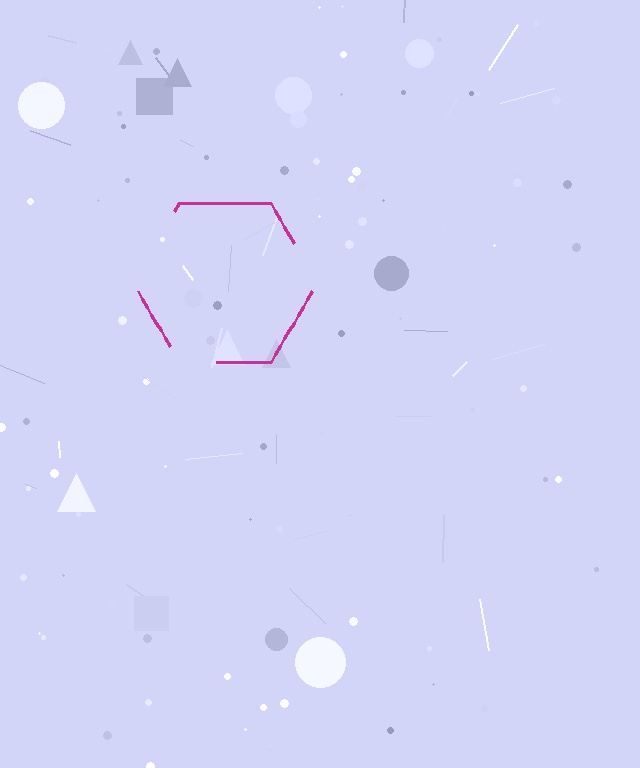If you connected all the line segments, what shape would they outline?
They would outline a hexagon.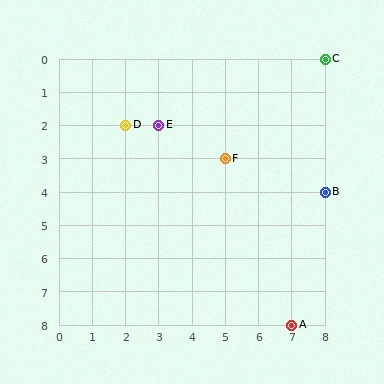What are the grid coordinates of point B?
Point B is at grid coordinates (8, 4).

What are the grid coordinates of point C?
Point C is at grid coordinates (8, 0).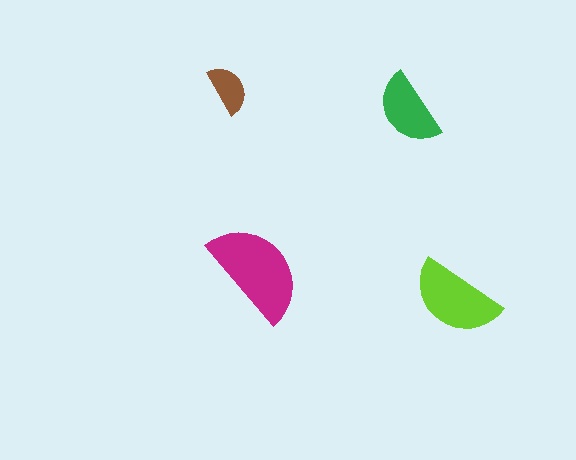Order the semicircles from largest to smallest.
the magenta one, the lime one, the green one, the brown one.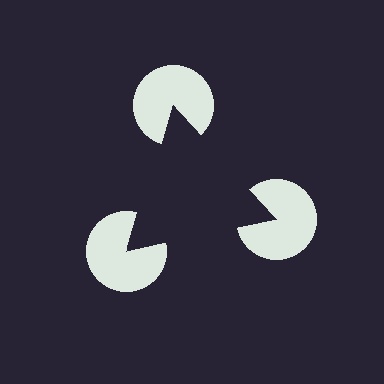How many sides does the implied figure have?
3 sides.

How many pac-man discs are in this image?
There are 3 — one at each vertex of the illusory triangle.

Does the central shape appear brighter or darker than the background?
It typically appears slightly darker than the background, even though no actual brightness change is drawn.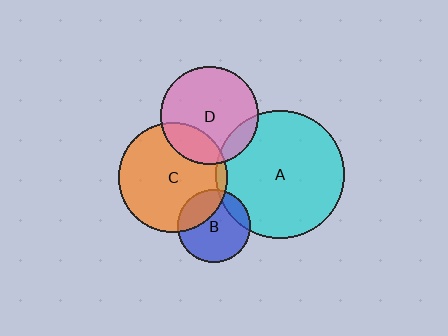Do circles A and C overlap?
Yes.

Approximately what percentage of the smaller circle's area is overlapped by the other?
Approximately 5%.